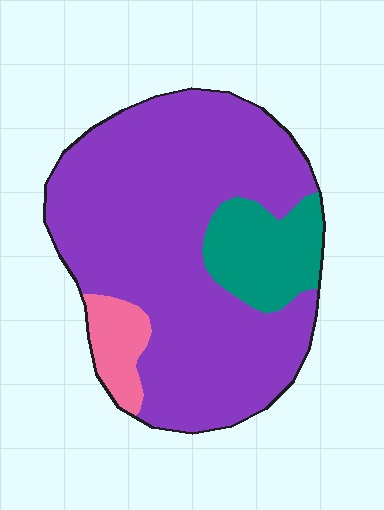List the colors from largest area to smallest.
From largest to smallest: purple, teal, pink.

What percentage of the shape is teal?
Teal takes up less than a quarter of the shape.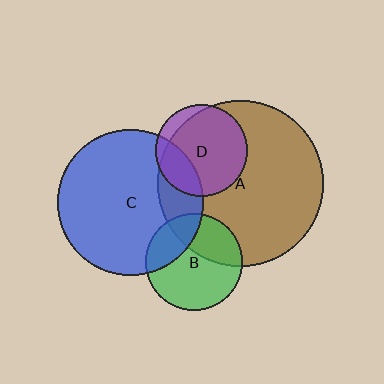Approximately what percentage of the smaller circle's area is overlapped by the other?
Approximately 90%.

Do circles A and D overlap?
Yes.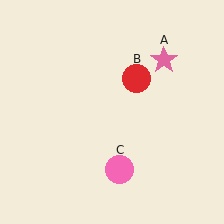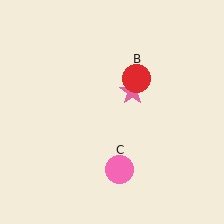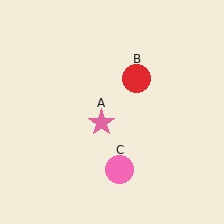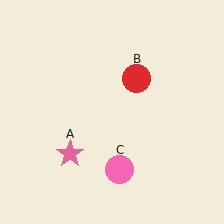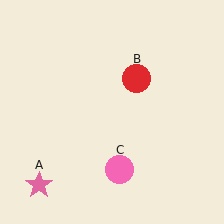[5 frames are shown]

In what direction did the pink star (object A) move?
The pink star (object A) moved down and to the left.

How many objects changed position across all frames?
1 object changed position: pink star (object A).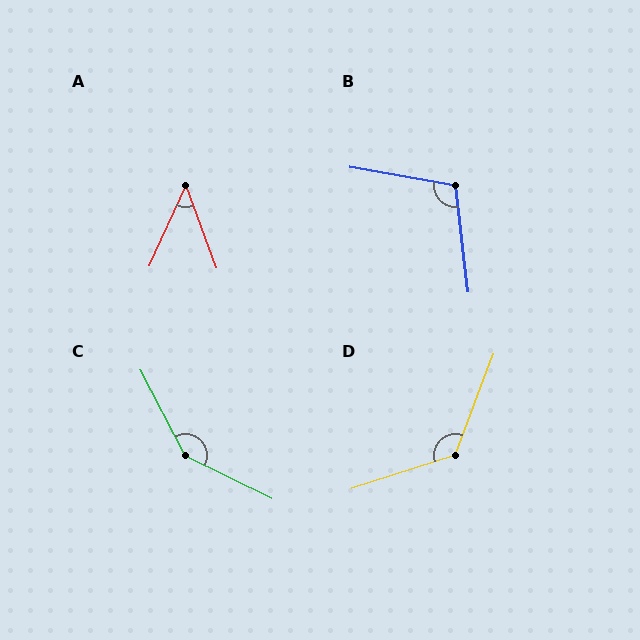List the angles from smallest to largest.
A (45°), B (106°), D (129°), C (144°).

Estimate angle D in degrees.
Approximately 129 degrees.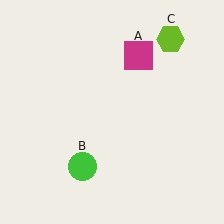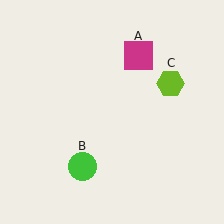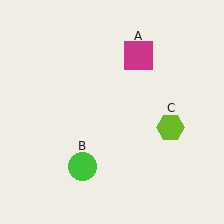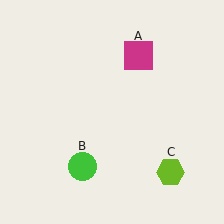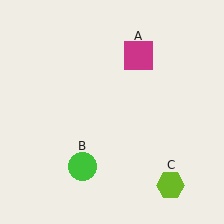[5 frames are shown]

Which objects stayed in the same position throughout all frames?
Magenta square (object A) and green circle (object B) remained stationary.